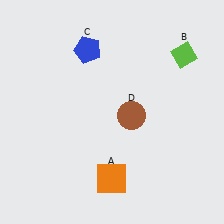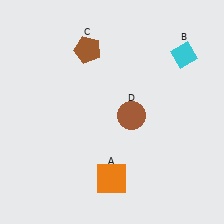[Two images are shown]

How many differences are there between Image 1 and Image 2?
There are 2 differences between the two images.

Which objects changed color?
B changed from lime to cyan. C changed from blue to brown.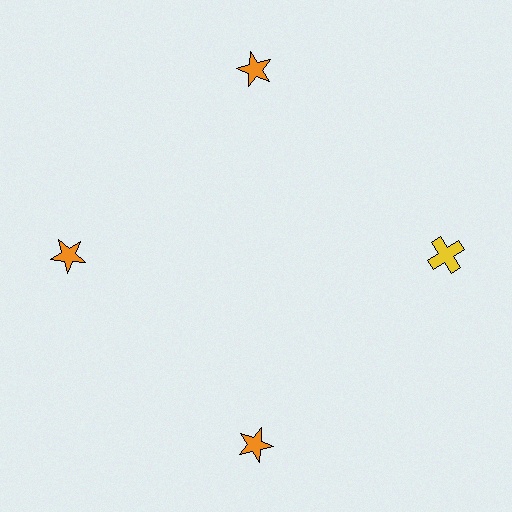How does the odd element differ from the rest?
It differs in both color (yellow instead of orange) and shape (cross instead of star).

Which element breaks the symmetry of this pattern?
The yellow cross at roughly the 3 o'clock position breaks the symmetry. All other shapes are orange stars.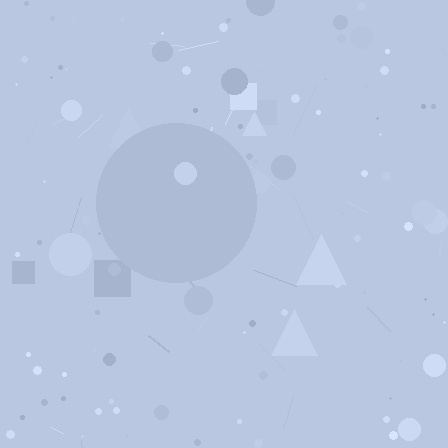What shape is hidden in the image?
A circle is hidden in the image.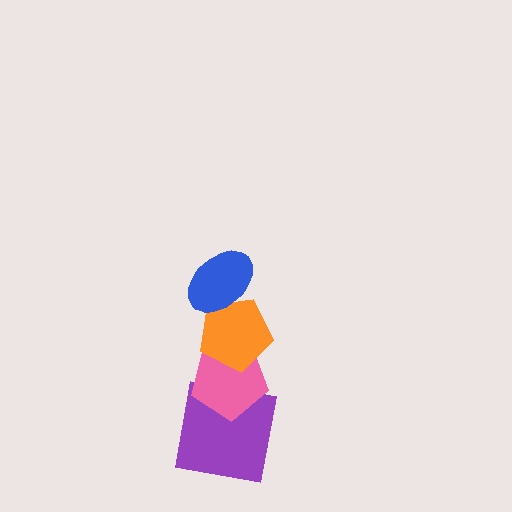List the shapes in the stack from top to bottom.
From top to bottom: the blue ellipse, the orange pentagon, the pink pentagon, the purple square.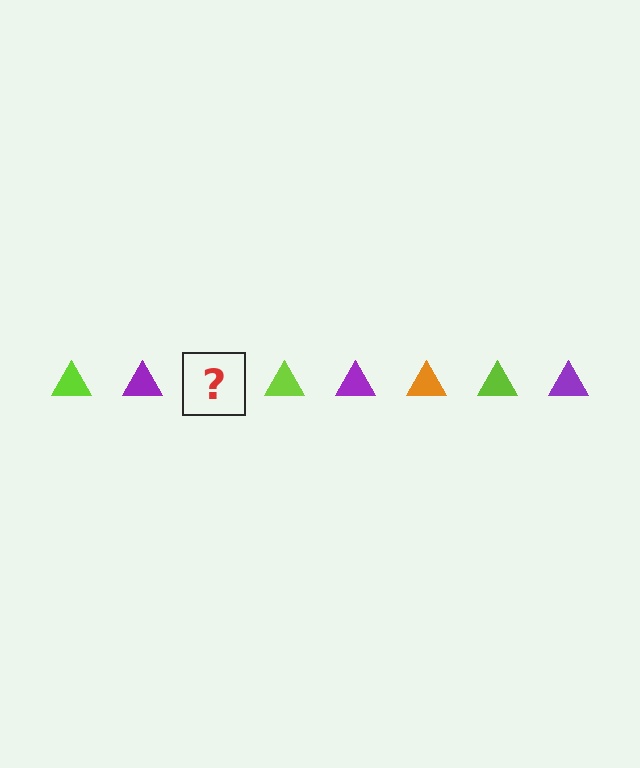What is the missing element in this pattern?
The missing element is an orange triangle.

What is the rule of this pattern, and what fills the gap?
The rule is that the pattern cycles through lime, purple, orange triangles. The gap should be filled with an orange triangle.